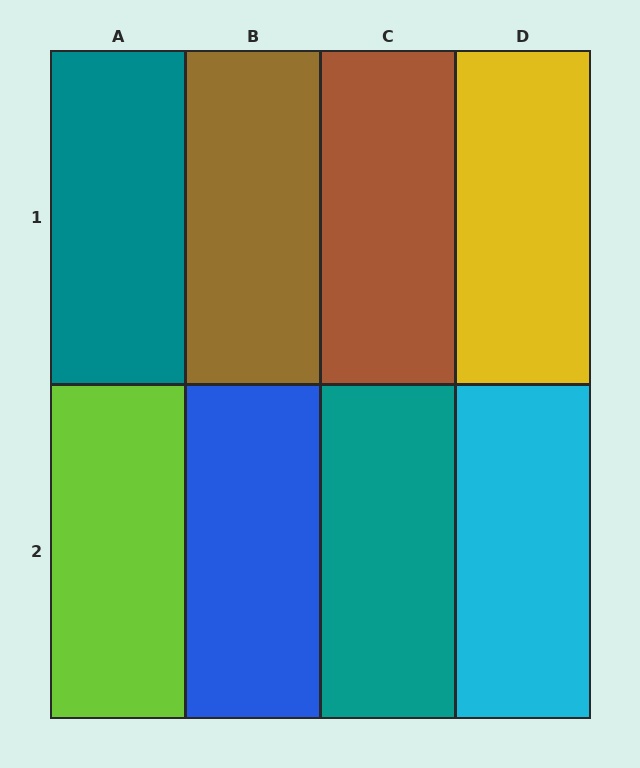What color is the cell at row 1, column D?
Yellow.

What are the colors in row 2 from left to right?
Lime, blue, teal, cyan.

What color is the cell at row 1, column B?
Brown.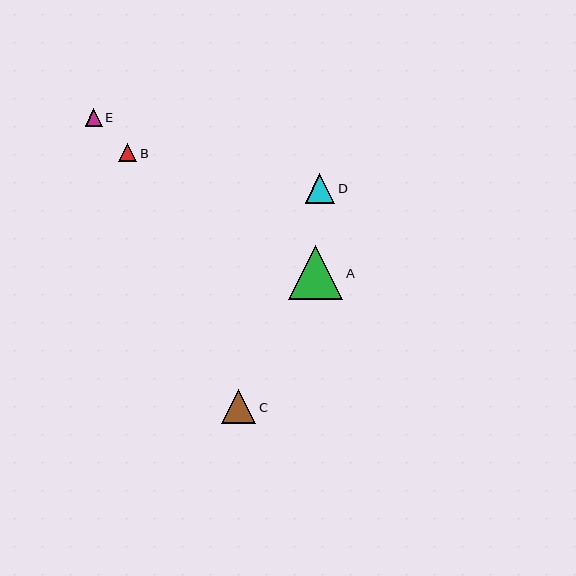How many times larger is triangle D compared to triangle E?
Triangle D is approximately 1.7 times the size of triangle E.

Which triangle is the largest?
Triangle A is the largest with a size of approximately 54 pixels.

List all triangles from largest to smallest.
From largest to smallest: A, C, D, B, E.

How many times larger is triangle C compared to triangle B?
Triangle C is approximately 1.8 times the size of triangle B.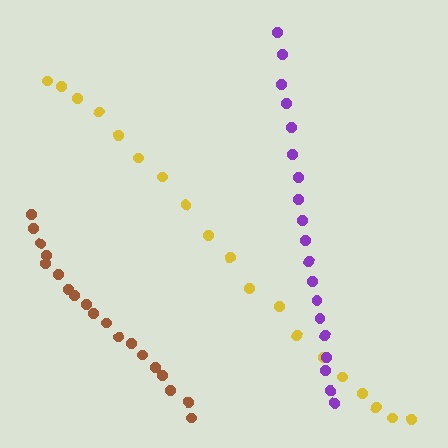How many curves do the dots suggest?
There are 3 distinct paths.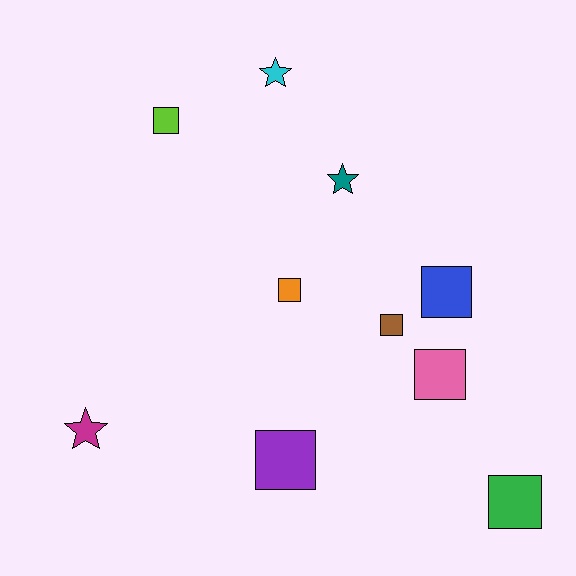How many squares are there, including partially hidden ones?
There are 7 squares.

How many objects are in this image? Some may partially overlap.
There are 10 objects.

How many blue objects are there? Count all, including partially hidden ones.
There is 1 blue object.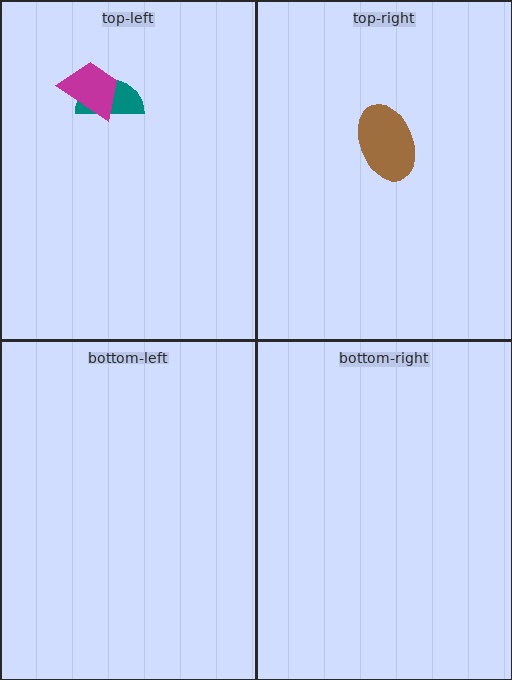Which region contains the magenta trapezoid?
The top-left region.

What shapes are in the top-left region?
The teal semicircle, the magenta trapezoid.